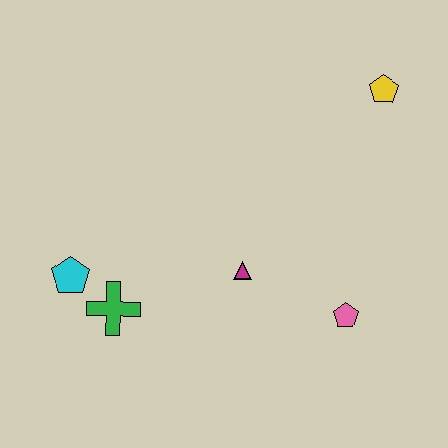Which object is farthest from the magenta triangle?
The yellow pentagon is farthest from the magenta triangle.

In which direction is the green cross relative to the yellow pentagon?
The green cross is to the left of the yellow pentagon.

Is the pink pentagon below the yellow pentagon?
Yes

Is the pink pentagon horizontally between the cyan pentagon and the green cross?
No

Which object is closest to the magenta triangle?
The pink pentagon is closest to the magenta triangle.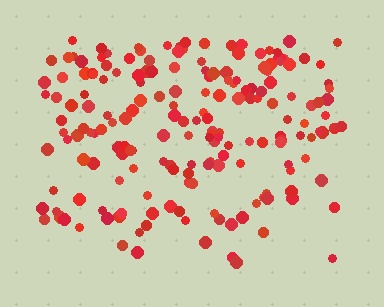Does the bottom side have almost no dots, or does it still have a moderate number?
Still a moderate number, just noticeably fewer than the top.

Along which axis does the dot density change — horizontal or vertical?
Vertical.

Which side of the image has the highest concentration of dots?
The top.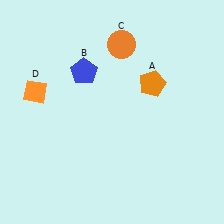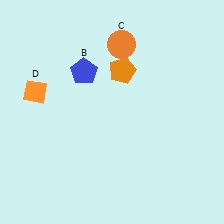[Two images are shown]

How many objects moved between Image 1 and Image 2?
1 object moved between the two images.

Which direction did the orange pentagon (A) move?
The orange pentagon (A) moved left.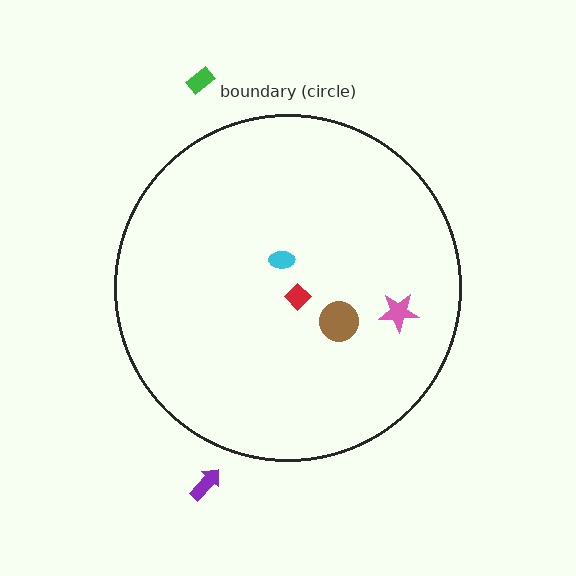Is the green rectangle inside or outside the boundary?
Outside.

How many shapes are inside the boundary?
4 inside, 2 outside.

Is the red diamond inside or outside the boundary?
Inside.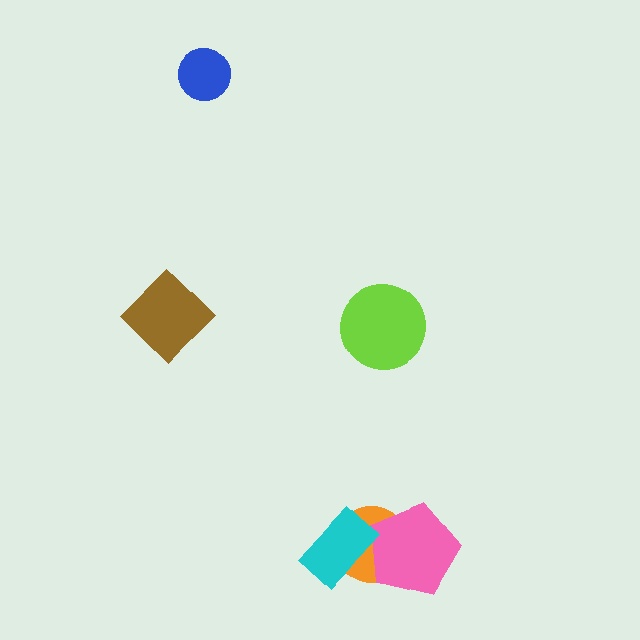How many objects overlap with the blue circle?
0 objects overlap with the blue circle.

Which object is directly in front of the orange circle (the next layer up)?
The pink pentagon is directly in front of the orange circle.